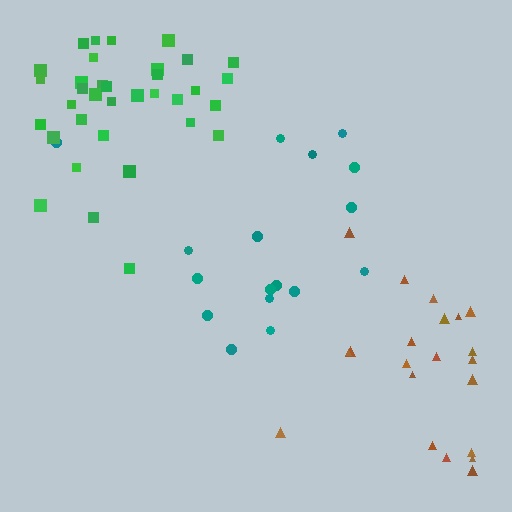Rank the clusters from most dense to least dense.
green, brown, teal.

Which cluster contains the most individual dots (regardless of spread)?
Green (35).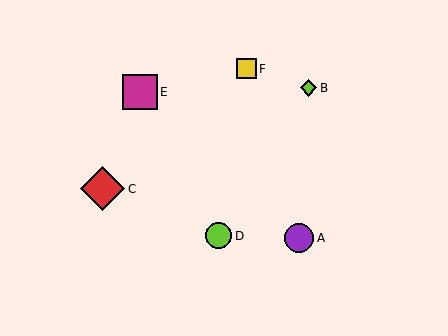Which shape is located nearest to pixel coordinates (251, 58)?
The yellow square (labeled F) at (246, 69) is nearest to that location.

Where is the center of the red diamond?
The center of the red diamond is at (103, 189).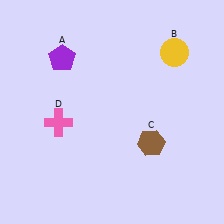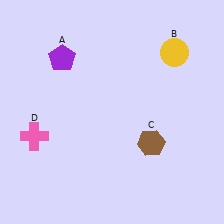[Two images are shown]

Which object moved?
The pink cross (D) moved left.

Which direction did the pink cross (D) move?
The pink cross (D) moved left.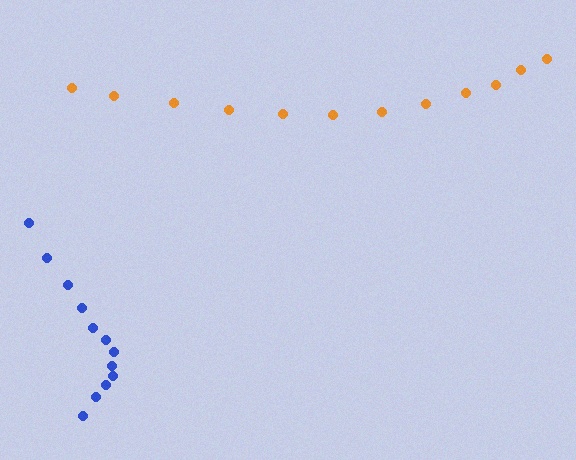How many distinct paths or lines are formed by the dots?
There are 2 distinct paths.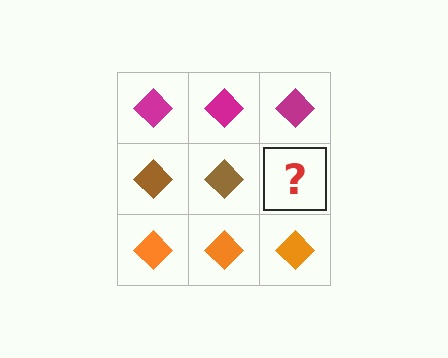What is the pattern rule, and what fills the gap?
The rule is that each row has a consistent color. The gap should be filled with a brown diamond.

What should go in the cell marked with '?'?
The missing cell should contain a brown diamond.